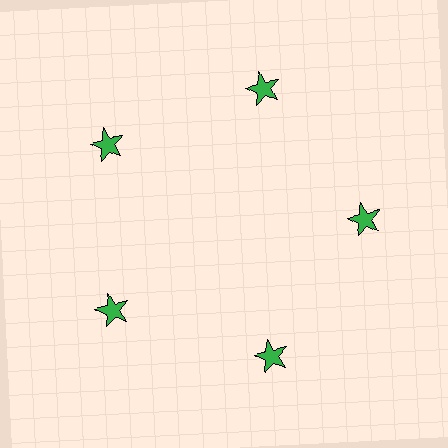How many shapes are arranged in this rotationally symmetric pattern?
There are 5 shapes, arranged in 5 groups of 1.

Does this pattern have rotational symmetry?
Yes, this pattern has 5-fold rotational symmetry. It looks the same after rotating 72 degrees around the center.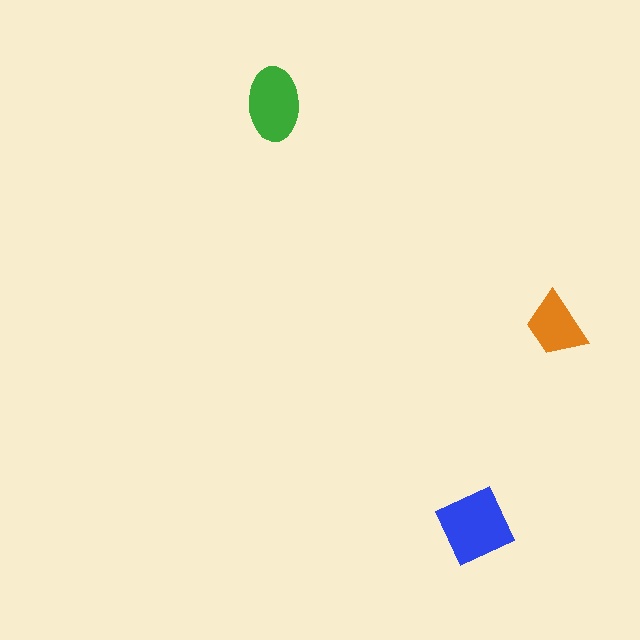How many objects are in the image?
There are 3 objects in the image.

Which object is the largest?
The blue diamond.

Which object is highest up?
The green ellipse is topmost.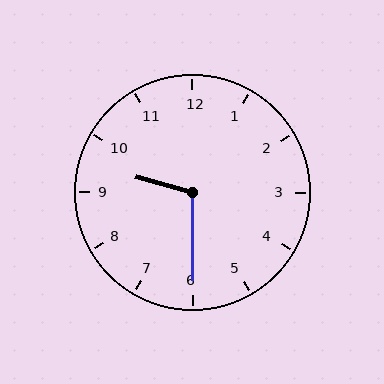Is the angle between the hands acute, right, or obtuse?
It is obtuse.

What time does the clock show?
9:30.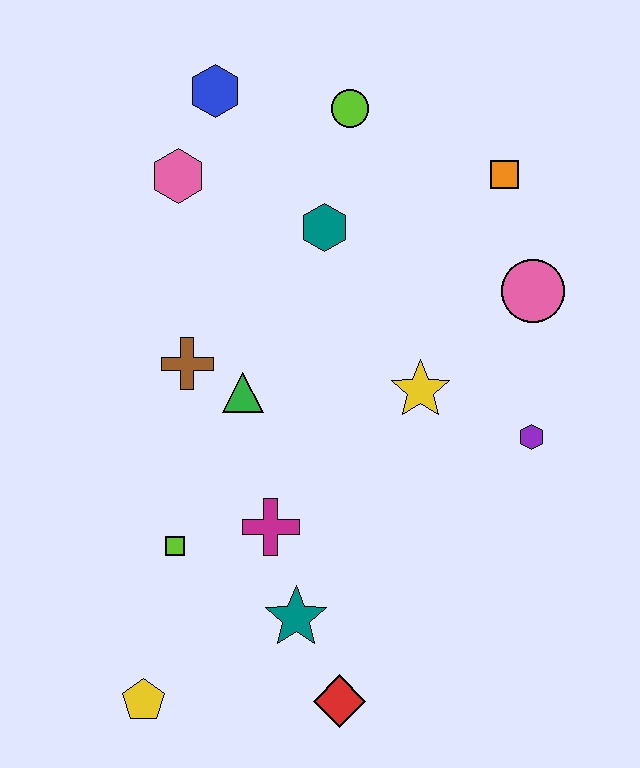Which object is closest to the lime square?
The magenta cross is closest to the lime square.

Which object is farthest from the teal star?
The blue hexagon is farthest from the teal star.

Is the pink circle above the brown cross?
Yes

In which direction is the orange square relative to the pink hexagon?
The orange square is to the right of the pink hexagon.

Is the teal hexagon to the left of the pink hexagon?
No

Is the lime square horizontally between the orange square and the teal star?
No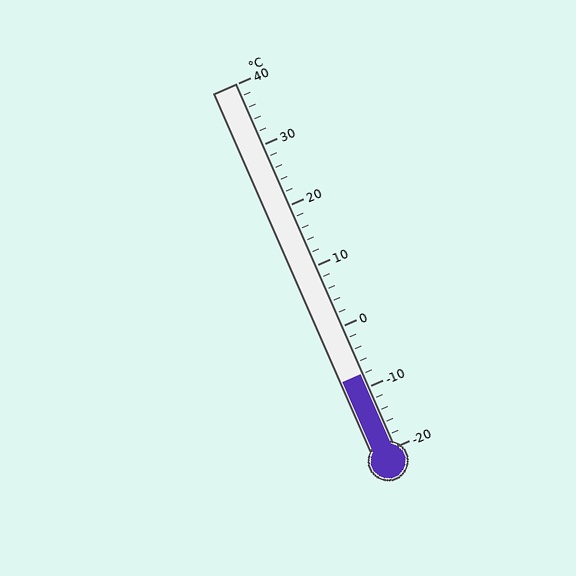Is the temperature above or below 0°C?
The temperature is below 0°C.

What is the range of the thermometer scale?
The thermometer scale ranges from -20°C to 40°C.